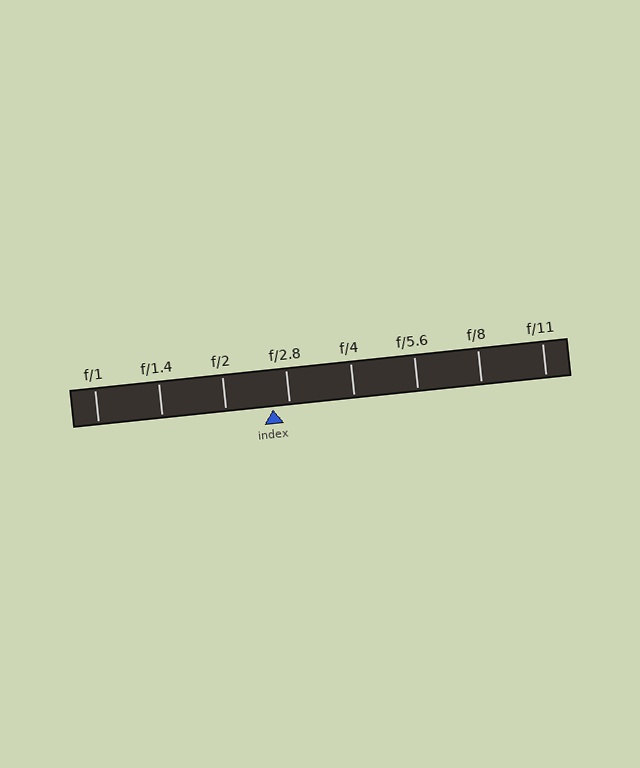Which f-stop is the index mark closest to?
The index mark is closest to f/2.8.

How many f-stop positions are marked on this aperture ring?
There are 8 f-stop positions marked.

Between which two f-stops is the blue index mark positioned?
The index mark is between f/2 and f/2.8.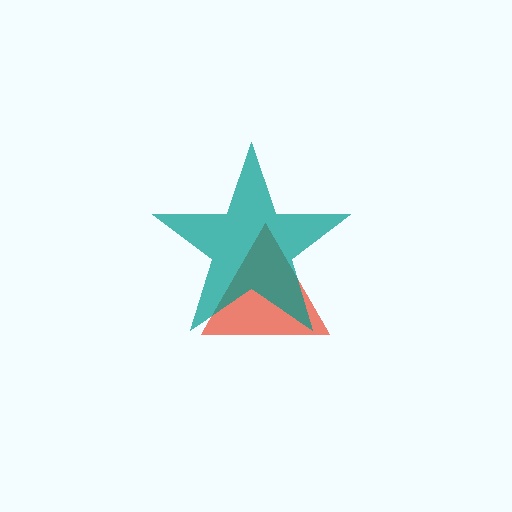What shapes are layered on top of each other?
The layered shapes are: a red triangle, a teal star.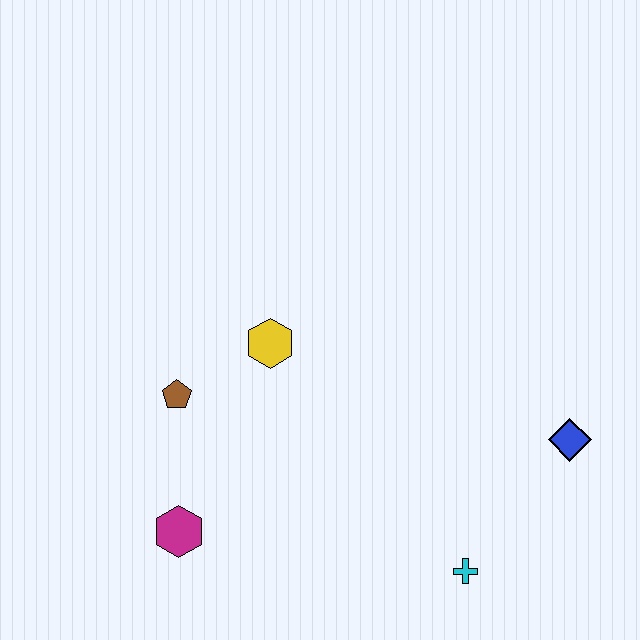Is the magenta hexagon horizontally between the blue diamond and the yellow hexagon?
No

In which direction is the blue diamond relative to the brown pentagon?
The blue diamond is to the right of the brown pentagon.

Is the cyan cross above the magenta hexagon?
No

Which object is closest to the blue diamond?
The cyan cross is closest to the blue diamond.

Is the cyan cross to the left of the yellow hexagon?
No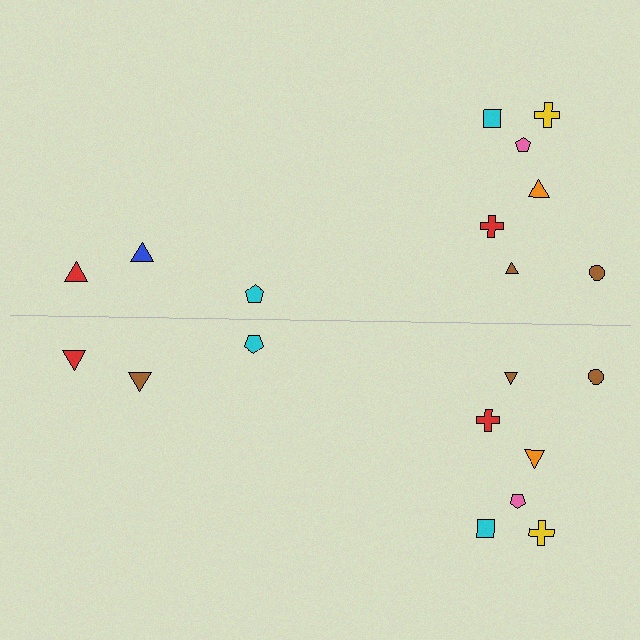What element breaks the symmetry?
The brown triangle on the bottom side breaks the symmetry — its mirror counterpart is blue.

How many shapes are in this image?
There are 20 shapes in this image.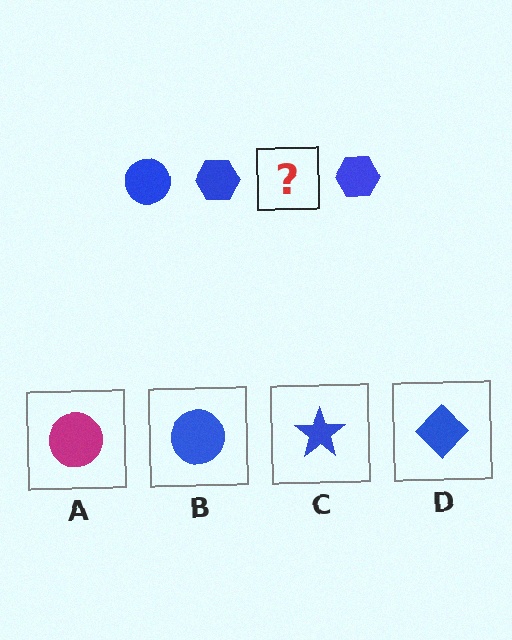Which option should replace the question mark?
Option B.